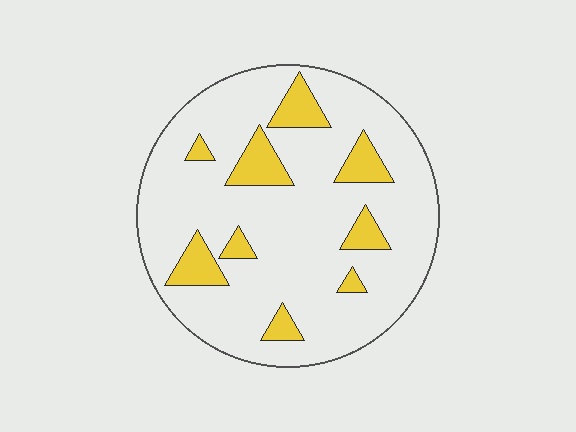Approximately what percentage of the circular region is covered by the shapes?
Approximately 15%.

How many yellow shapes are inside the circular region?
9.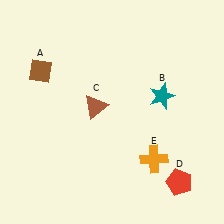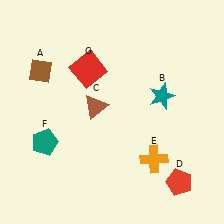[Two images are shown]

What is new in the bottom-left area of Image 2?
A teal pentagon (F) was added in the bottom-left area of Image 2.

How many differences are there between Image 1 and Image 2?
There are 2 differences between the two images.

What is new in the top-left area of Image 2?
A red square (G) was added in the top-left area of Image 2.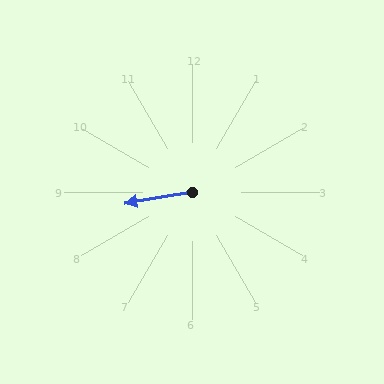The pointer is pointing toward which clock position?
Roughly 9 o'clock.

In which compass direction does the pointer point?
West.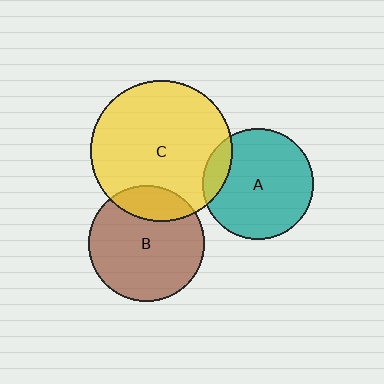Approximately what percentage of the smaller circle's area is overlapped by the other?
Approximately 20%.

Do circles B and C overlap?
Yes.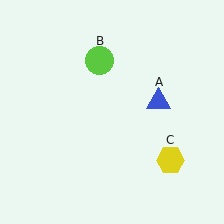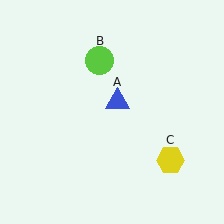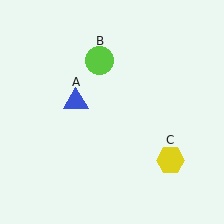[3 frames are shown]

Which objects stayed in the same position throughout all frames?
Lime circle (object B) and yellow hexagon (object C) remained stationary.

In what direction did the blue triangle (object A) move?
The blue triangle (object A) moved left.